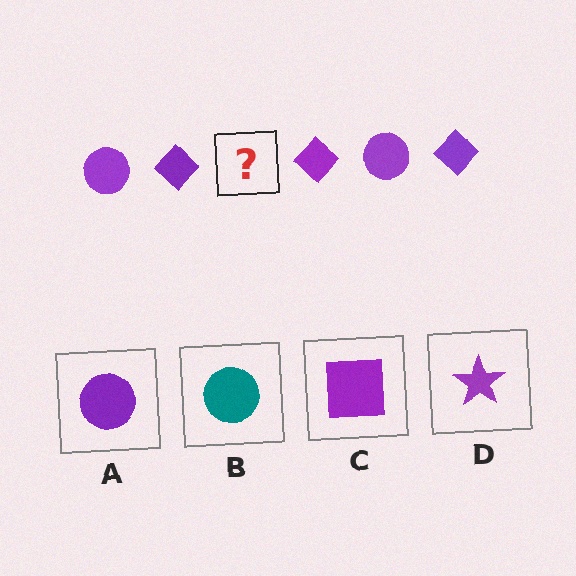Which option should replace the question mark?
Option A.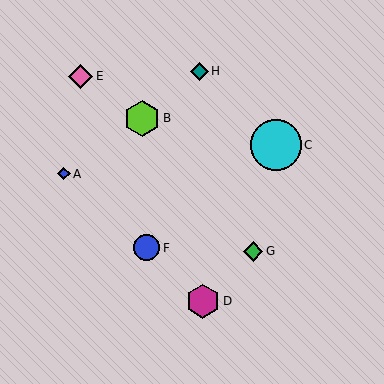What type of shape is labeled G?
Shape G is a green diamond.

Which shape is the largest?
The cyan circle (labeled C) is the largest.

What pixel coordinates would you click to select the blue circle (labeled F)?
Click at (147, 248) to select the blue circle F.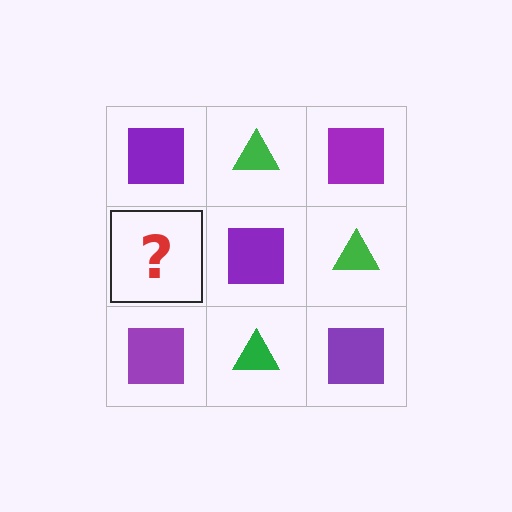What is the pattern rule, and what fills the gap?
The rule is that it alternates purple square and green triangle in a checkerboard pattern. The gap should be filled with a green triangle.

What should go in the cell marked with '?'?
The missing cell should contain a green triangle.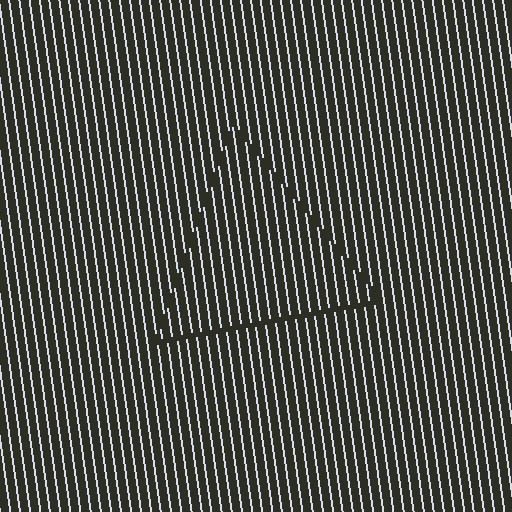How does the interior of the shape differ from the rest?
The interior of the shape contains the same grating, shifted by half a period — the contour is defined by the phase discontinuity where line-ends from the inner and outer gratings abut.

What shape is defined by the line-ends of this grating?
An illusory triangle. The interior of the shape contains the same grating, shifted by half a period — the contour is defined by the phase discontinuity where line-ends from the inner and outer gratings abut.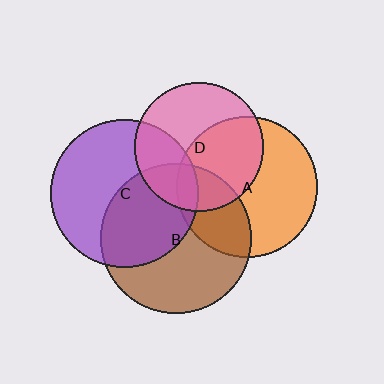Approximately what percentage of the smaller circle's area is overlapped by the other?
Approximately 30%.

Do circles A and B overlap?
Yes.